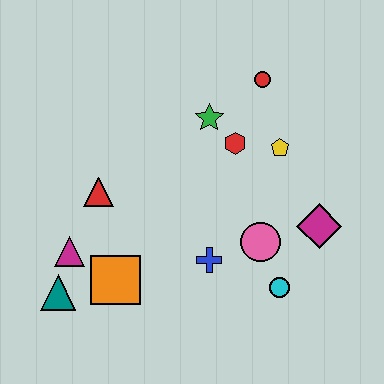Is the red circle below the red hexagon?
No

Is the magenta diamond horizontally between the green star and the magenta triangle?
No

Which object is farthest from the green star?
The teal triangle is farthest from the green star.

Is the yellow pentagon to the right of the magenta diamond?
No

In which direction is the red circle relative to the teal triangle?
The red circle is above the teal triangle.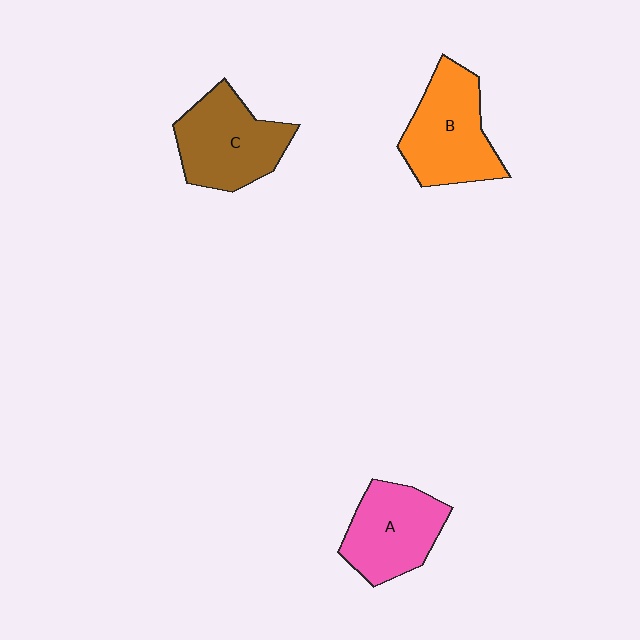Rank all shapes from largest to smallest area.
From largest to smallest: B (orange), C (brown), A (pink).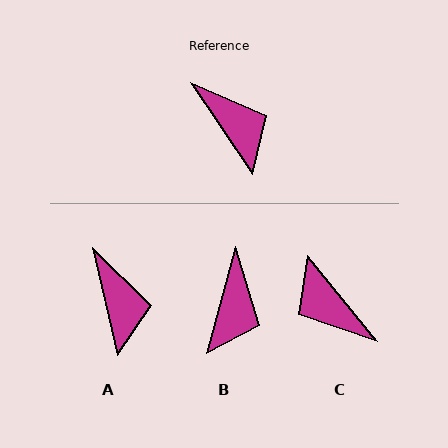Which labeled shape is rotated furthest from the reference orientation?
C, about 175 degrees away.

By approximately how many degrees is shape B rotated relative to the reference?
Approximately 49 degrees clockwise.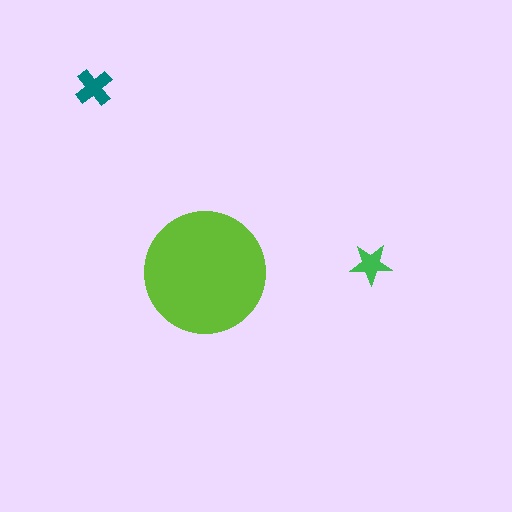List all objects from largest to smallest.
The lime circle, the teal cross, the green star.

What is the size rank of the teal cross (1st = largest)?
2nd.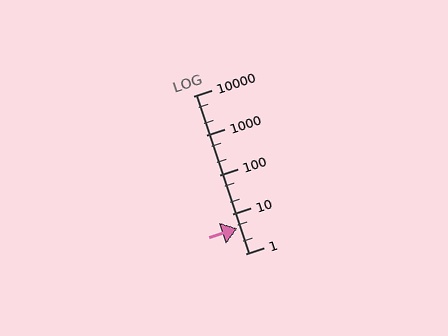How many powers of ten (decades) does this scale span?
The scale spans 4 decades, from 1 to 10000.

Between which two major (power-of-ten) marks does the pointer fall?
The pointer is between 1 and 10.